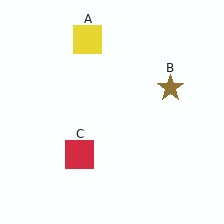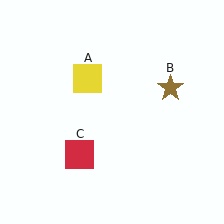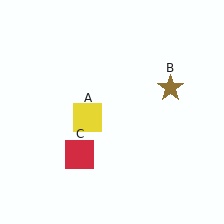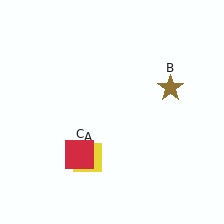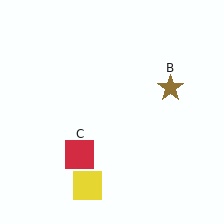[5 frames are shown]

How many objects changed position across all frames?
1 object changed position: yellow square (object A).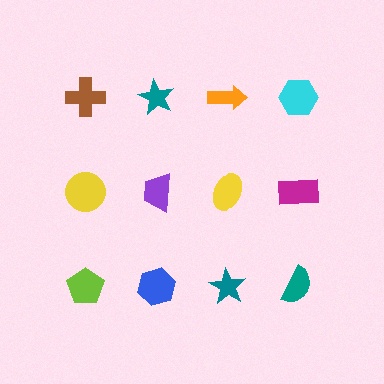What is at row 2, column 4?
A magenta rectangle.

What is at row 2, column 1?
A yellow circle.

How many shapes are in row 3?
4 shapes.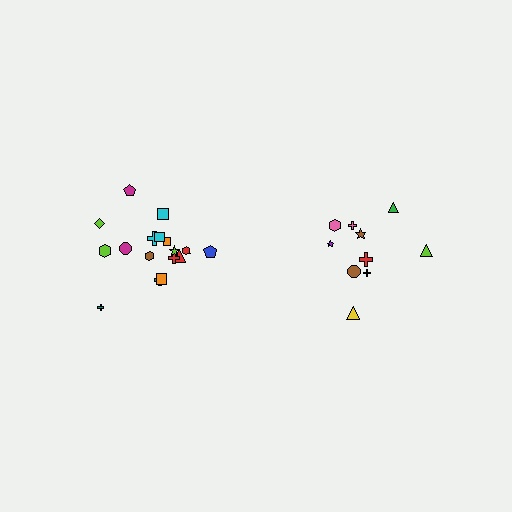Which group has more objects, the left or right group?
The left group.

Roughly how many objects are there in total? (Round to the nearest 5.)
Roughly 30 objects in total.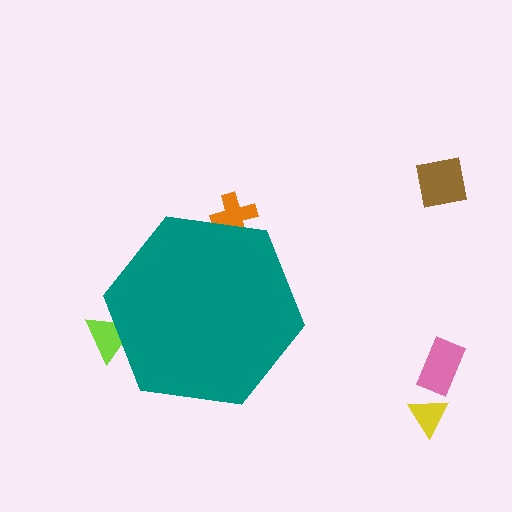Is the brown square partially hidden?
No, the brown square is fully visible.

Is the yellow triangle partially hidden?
No, the yellow triangle is fully visible.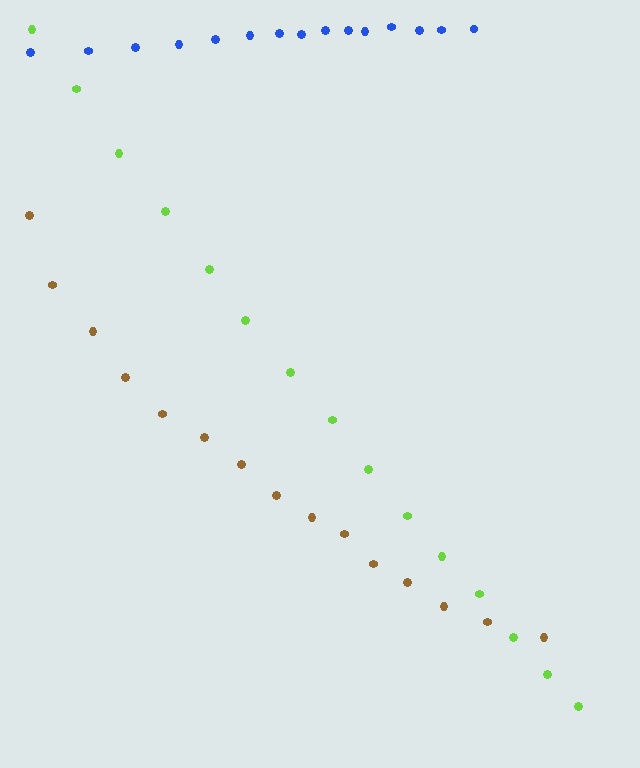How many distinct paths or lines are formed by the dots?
There are 3 distinct paths.